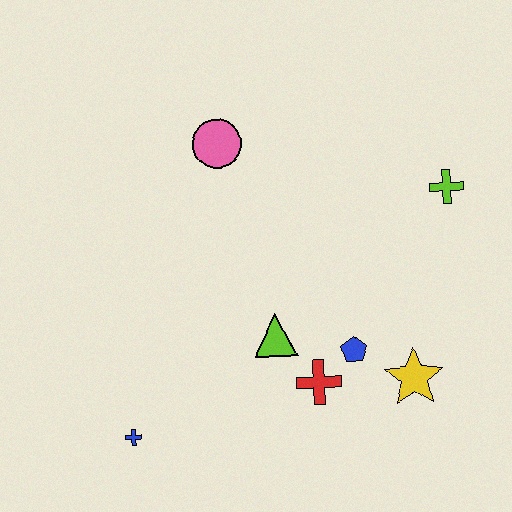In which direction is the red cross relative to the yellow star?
The red cross is to the left of the yellow star.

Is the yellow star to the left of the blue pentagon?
No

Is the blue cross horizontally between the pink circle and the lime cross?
No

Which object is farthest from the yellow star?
The pink circle is farthest from the yellow star.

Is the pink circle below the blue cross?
No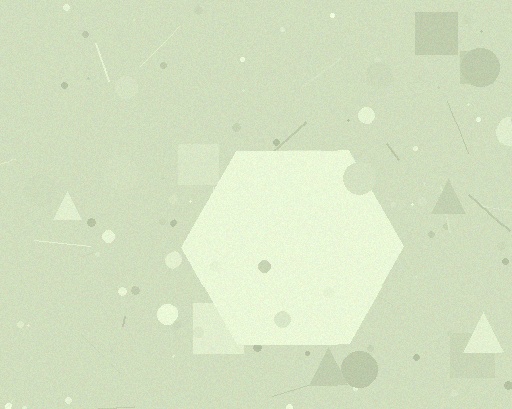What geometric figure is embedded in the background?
A hexagon is embedded in the background.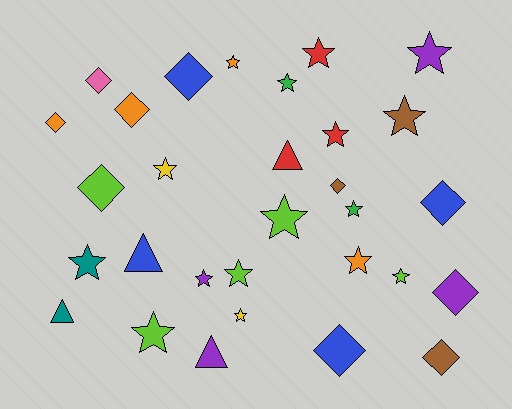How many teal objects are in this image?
There are 2 teal objects.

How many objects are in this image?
There are 30 objects.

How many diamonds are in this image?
There are 10 diamonds.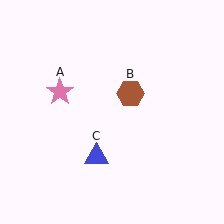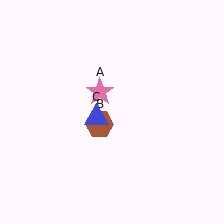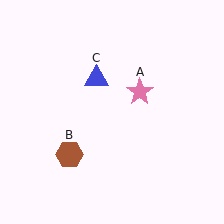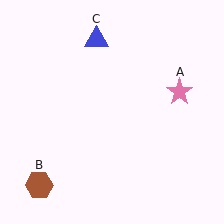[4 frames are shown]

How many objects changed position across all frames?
3 objects changed position: pink star (object A), brown hexagon (object B), blue triangle (object C).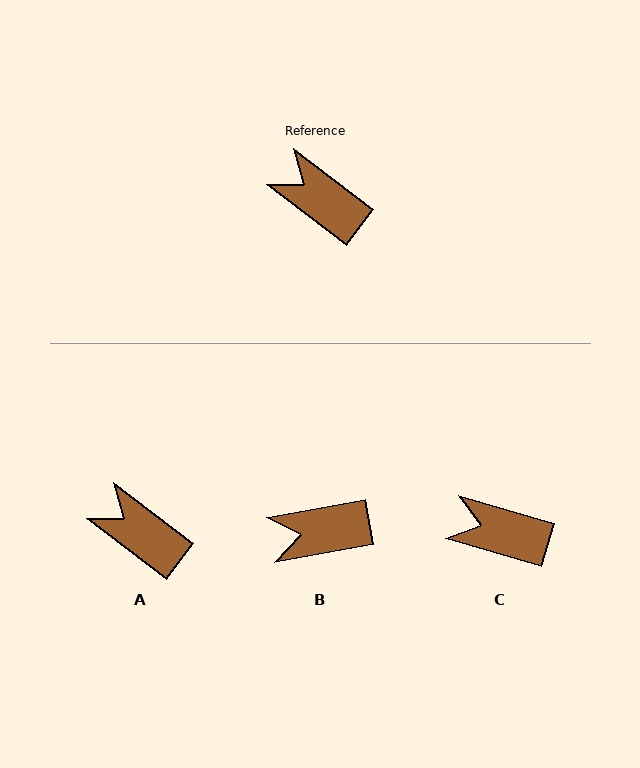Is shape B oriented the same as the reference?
No, it is off by about 47 degrees.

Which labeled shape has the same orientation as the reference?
A.